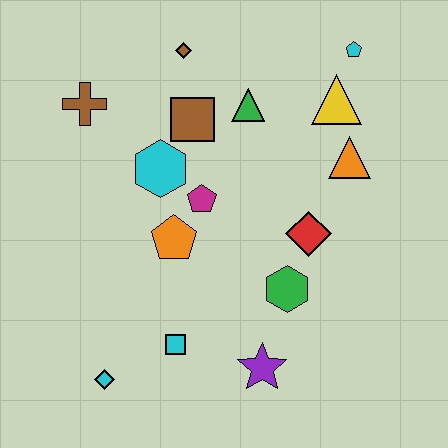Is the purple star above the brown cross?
No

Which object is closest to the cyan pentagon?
The yellow triangle is closest to the cyan pentagon.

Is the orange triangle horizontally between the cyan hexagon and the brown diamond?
No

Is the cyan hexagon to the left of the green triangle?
Yes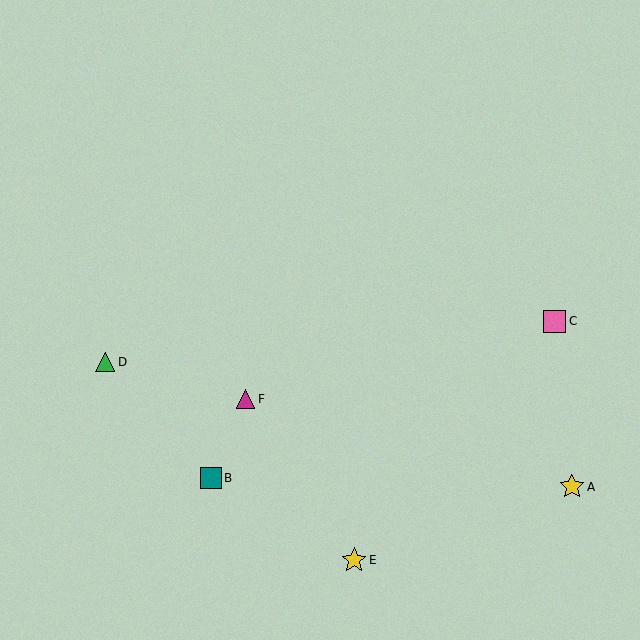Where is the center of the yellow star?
The center of the yellow star is at (572, 487).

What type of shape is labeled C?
Shape C is a pink square.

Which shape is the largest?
The yellow star (labeled A) is the largest.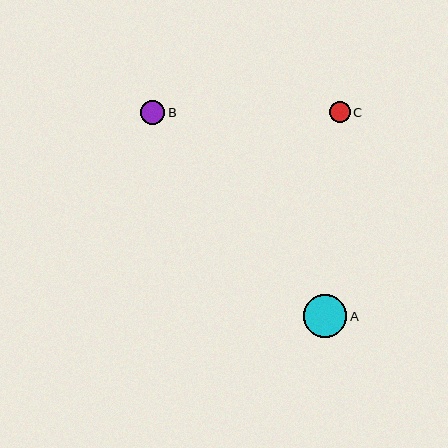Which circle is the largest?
Circle A is the largest with a size of approximately 43 pixels.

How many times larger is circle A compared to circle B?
Circle A is approximately 1.8 times the size of circle B.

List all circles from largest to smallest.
From largest to smallest: A, B, C.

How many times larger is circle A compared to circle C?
Circle A is approximately 2.1 times the size of circle C.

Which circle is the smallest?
Circle C is the smallest with a size of approximately 21 pixels.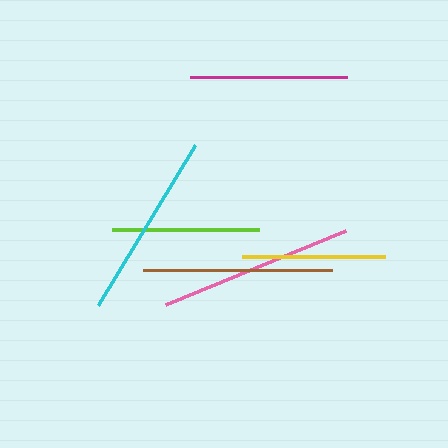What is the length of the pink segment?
The pink segment is approximately 195 pixels long.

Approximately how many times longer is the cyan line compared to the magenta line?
The cyan line is approximately 1.2 times the length of the magenta line.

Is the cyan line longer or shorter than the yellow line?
The cyan line is longer than the yellow line.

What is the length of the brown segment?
The brown segment is approximately 189 pixels long.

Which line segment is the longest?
The pink line is the longest at approximately 195 pixels.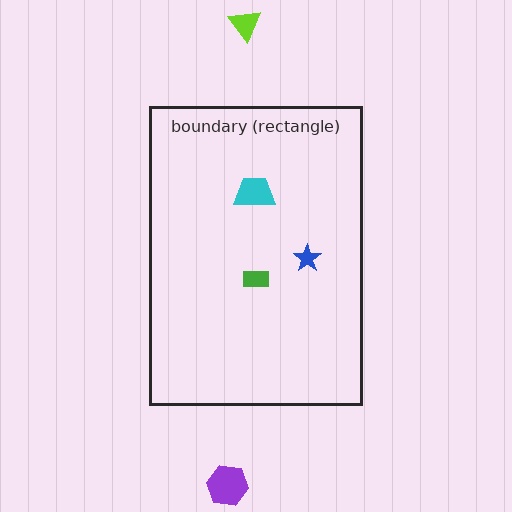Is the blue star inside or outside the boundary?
Inside.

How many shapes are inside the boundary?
3 inside, 2 outside.